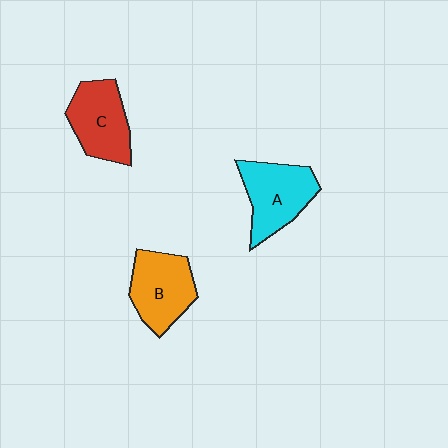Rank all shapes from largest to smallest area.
From largest to smallest: A (cyan), B (orange), C (red).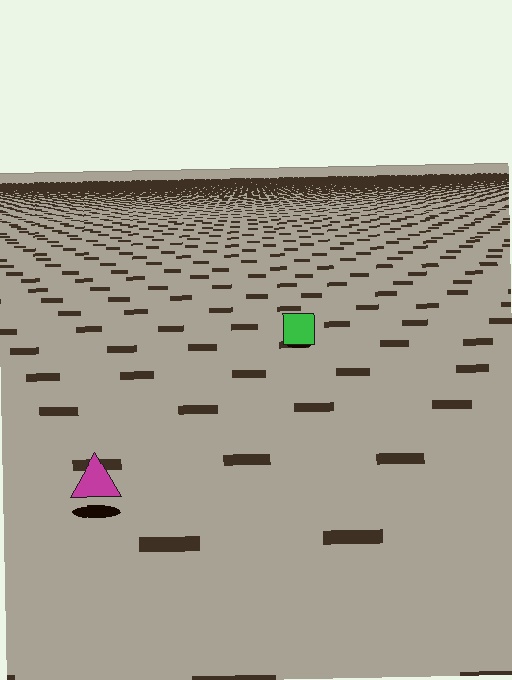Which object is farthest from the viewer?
The green square is farthest from the viewer. It appears smaller and the ground texture around it is denser.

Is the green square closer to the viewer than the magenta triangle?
No. The magenta triangle is closer — you can tell from the texture gradient: the ground texture is coarser near it.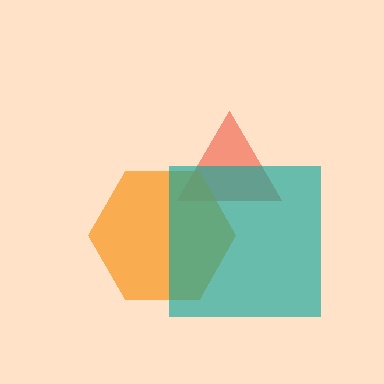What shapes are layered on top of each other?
The layered shapes are: a red triangle, an orange hexagon, a teal square.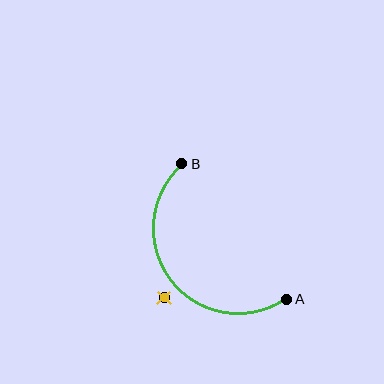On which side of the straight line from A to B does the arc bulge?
The arc bulges below and to the left of the straight line connecting A and B.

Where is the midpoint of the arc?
The arc midpoint is the point on the curve farthest from the straight line joining A and B. It sits below and to the left of that line.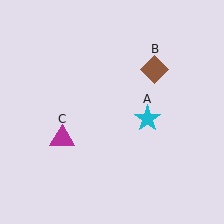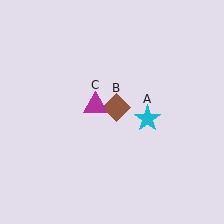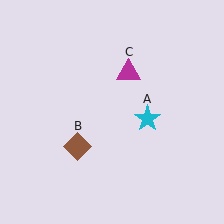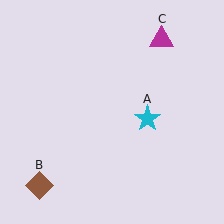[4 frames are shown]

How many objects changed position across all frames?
2 objects changed position: brown diamond (object B), magenta triangle (object C).